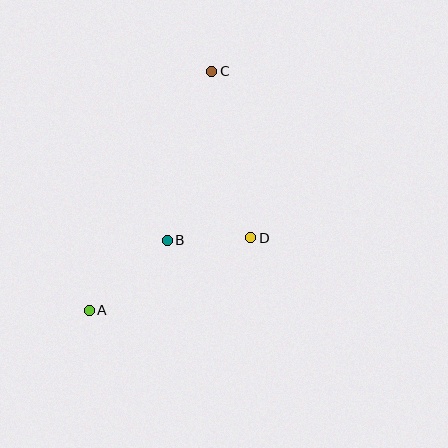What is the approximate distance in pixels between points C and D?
The distance between C and D is approximately 171 pixels.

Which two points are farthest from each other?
Points A and C are farthest from each other.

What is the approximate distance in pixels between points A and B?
The distance between A and B is approximately 105 pixels.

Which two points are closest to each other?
Points B and D are closest to each other.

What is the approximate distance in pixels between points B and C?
The distance between B and C is approximately 175 pixels.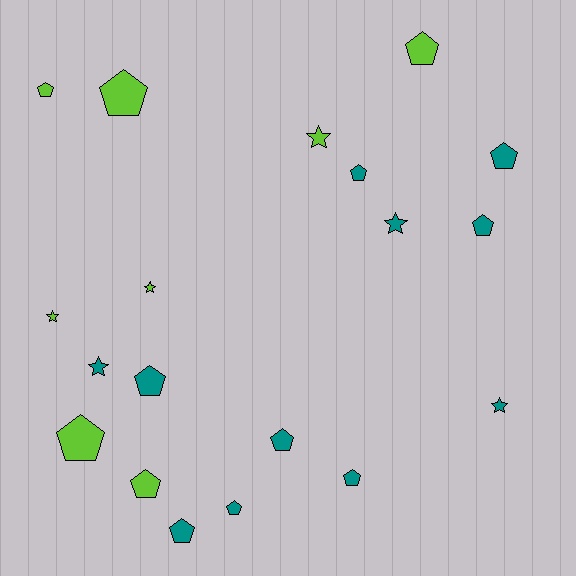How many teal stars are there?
There are 3 teal stars.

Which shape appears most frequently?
Pentagon, with 13 objects.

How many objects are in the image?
There are 19 objects.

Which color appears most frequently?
Teal, with 11 objects.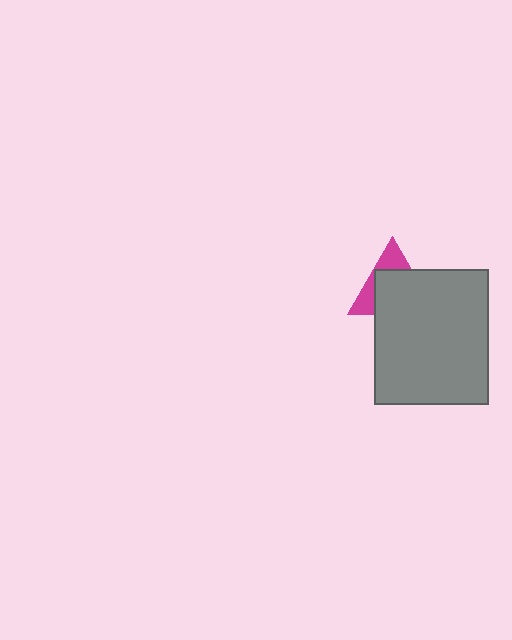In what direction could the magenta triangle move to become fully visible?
The magenta triangle could move up. That would shift it out from behind the gray rectangle entirely.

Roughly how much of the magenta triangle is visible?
A small part of it is visible (roughly 35%).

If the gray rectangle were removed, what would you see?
You would see the complete magenta triangle.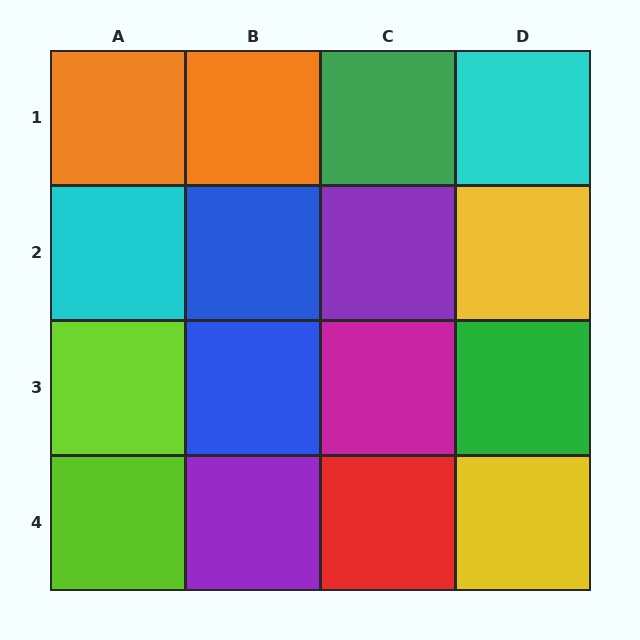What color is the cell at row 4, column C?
Red.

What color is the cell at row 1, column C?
Green.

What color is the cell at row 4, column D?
Yellow.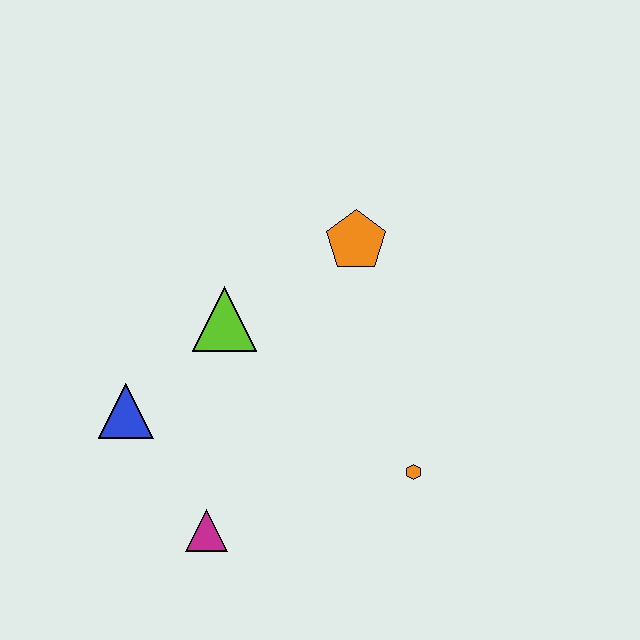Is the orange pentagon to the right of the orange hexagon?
No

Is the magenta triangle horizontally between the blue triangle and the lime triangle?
Yes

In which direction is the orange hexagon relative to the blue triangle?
The orange hexagon is to the right of the blue triangle.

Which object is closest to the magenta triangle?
The blue triangle is closest to the magenta triangle.